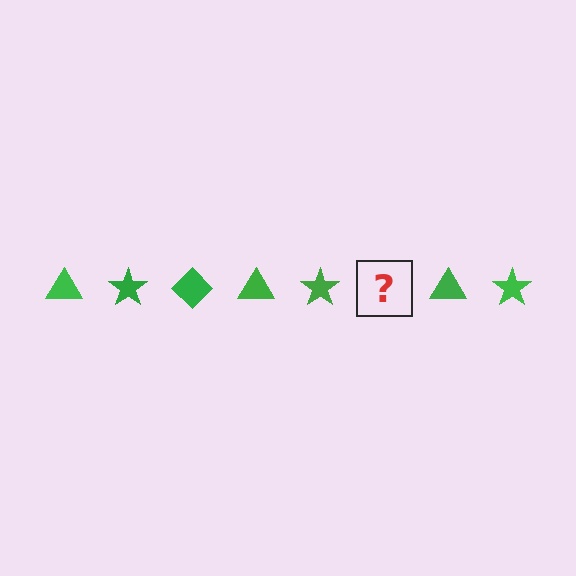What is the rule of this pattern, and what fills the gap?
The rule is that the pattern cycles through triangle, star, diamond shapes in green. The gap should be filled with a green diamond.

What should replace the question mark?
The question mark should be replaced with a green diamond.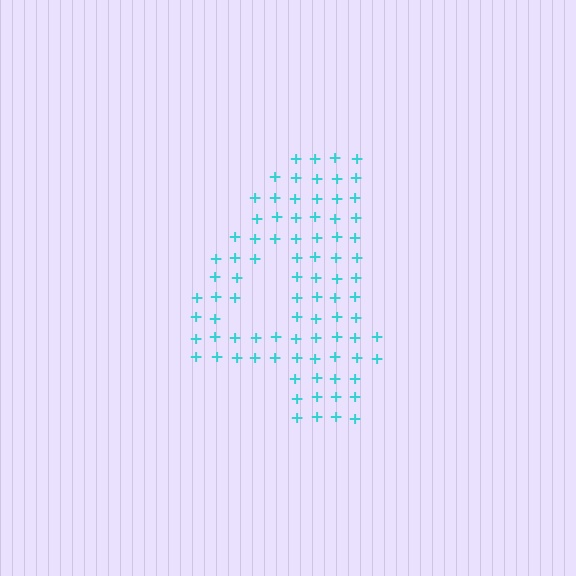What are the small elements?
The small elements are plus signs.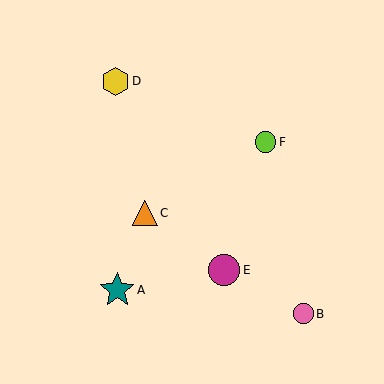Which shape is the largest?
The teal star (labeled A) is the largest.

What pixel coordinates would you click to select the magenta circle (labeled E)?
Click at (224, 270) to select the magenta circle E.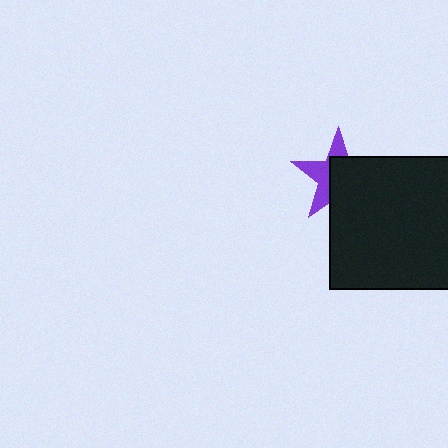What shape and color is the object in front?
The object in front is a black rectangle.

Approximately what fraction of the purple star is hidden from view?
Roughly 57% of the purple star is hidden behind the black rectangle.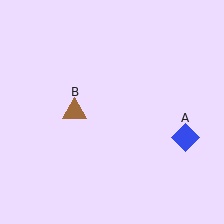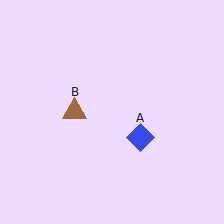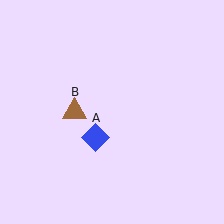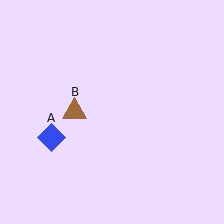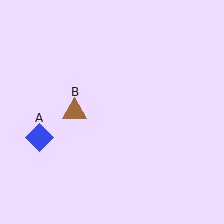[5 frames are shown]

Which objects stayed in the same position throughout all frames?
Brown triangle (object B) remained stationary.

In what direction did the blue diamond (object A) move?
The blue diamond (object A) moved left.